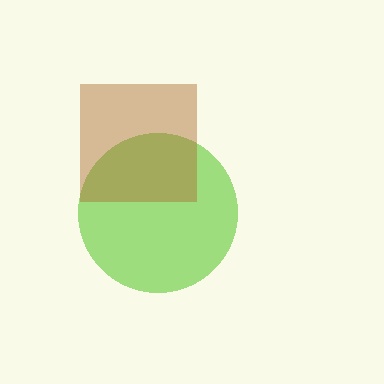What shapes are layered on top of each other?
The layered shapes are: a lime circle, a brown square.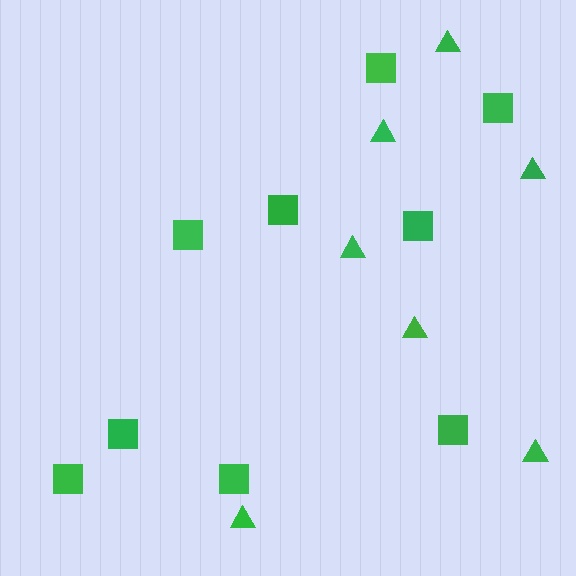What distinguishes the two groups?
There are 2 groups: one group of triangles (7) and one group of squares (9).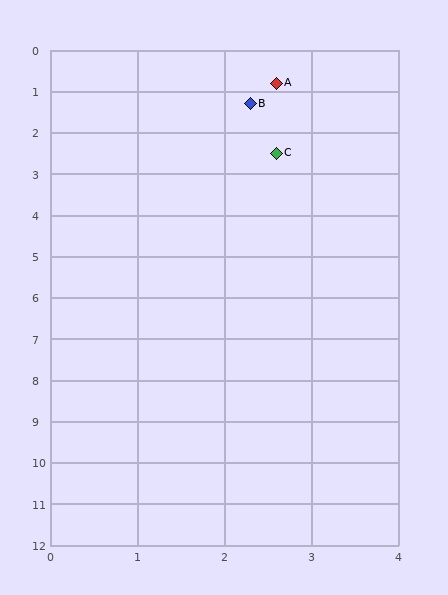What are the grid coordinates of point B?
Point B is at approximately (2.3, 1.3).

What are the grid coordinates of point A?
Point A is at approximately (2.6, 0.8).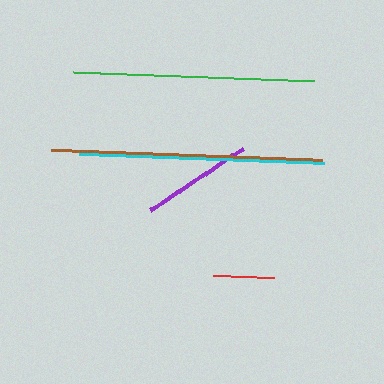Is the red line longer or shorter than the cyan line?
The cyan line is longer than the red line.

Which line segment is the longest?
The brown line is the longest at approximately 272 pixels.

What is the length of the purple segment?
The purple segment is approximately 111 pixels long.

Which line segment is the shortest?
The red line is the shortest at approximately 61 pixels.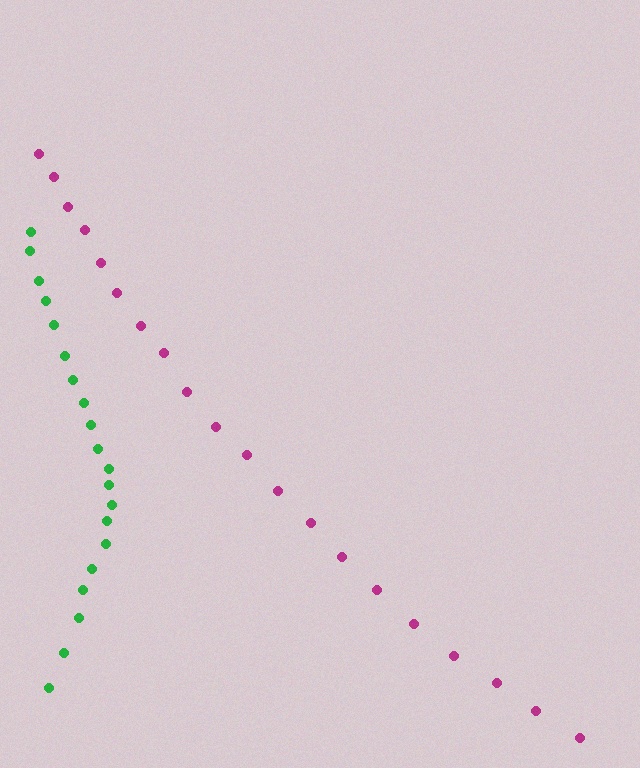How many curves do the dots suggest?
There are 2 distinct paths.